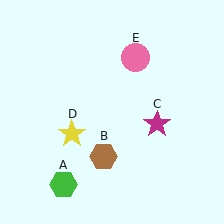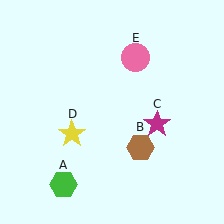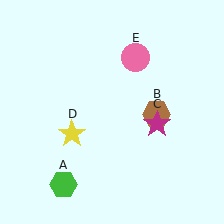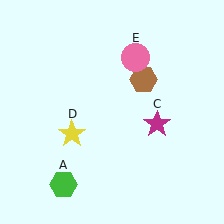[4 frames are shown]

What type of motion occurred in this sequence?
The brown hexagon (object B) rotated counterclockwise around the center of the scene.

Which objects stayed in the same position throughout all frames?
Green hexagon (object A) and magenta star (object C) and yellow star (object D) and pink circle (object E) remained stationary.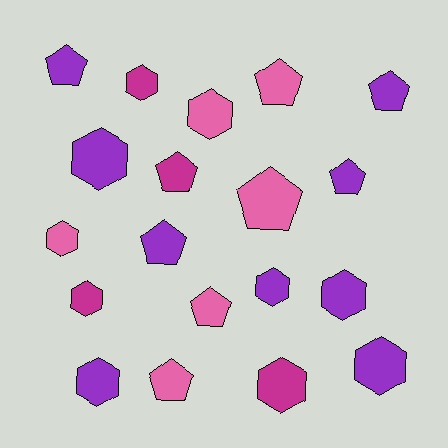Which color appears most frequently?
Purple, with 9 objects.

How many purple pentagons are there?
There are 4 purple pentagons.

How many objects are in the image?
There are 19 objects.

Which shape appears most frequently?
Hexagon, with 10 objects.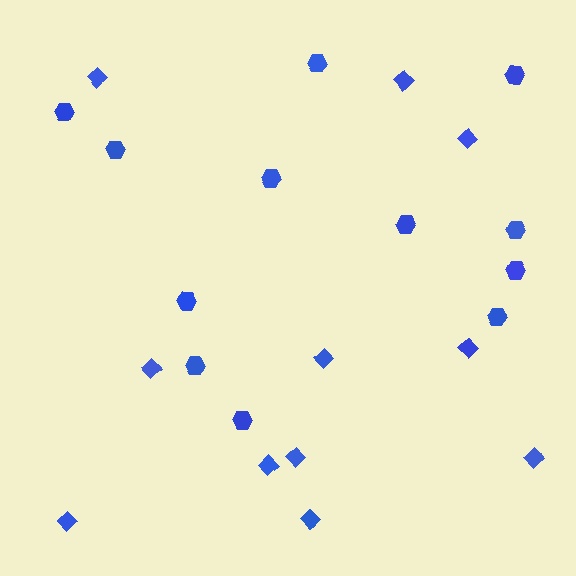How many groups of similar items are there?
There are 2 groups: one group of hexagons (12) and one group of diamonds (11).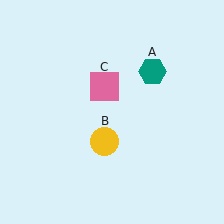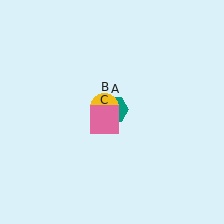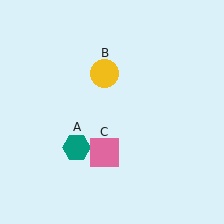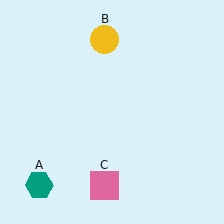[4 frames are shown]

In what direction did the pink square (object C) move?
The pink square (object C) moved down.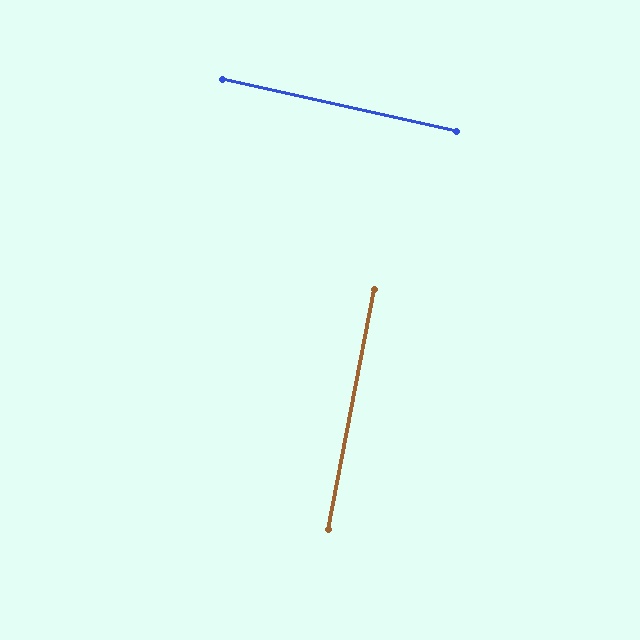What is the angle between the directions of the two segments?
Approximately 88 degrees.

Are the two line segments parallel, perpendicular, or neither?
Perpendicular — they meet at approximately 88°.